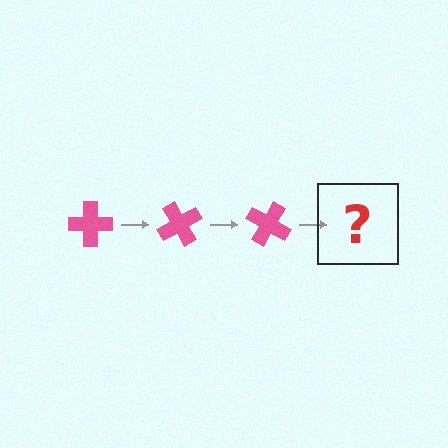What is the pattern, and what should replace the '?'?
The pattern is that the cross rotates 60 degrees each step. The '?' should be a pink cross rotated 180 degrees.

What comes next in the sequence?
The next element should be a pink cross rotated 180 degrees.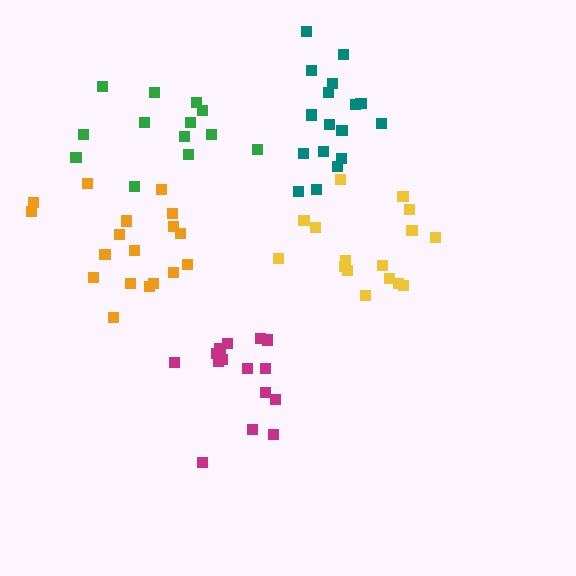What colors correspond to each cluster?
The clusters are colored: magenta, yellow, orange, green, teal.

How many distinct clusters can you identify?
There are 5 distinct clusters.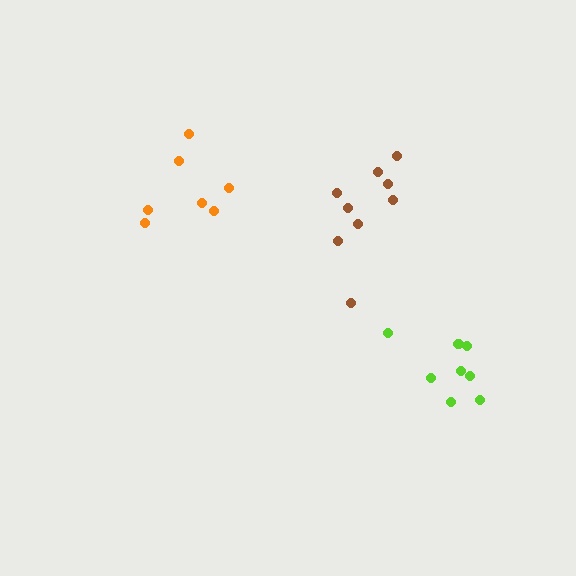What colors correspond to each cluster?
The clusters are colored: orange, brown, lime.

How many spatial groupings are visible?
There are 3 spatial groupings.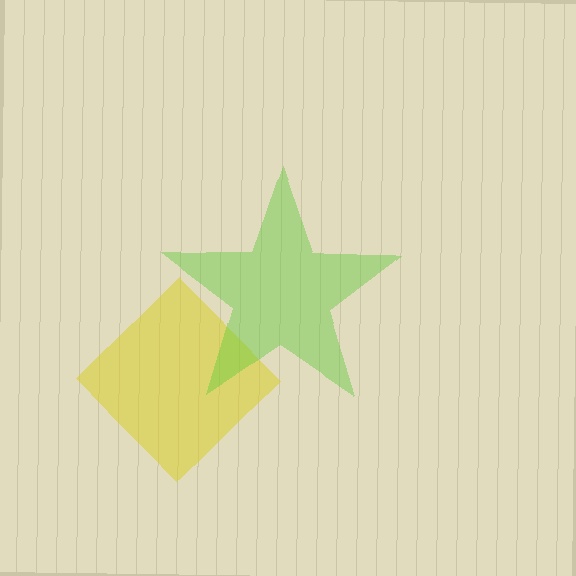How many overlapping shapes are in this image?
There are 2 overlapping shapes in the image.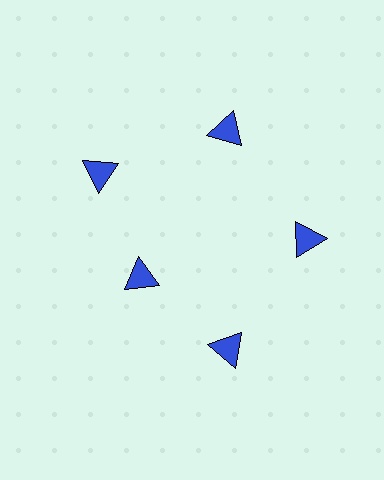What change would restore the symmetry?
The symmetry would be restored by moving it outward, back onto the ring so that all 5 triangles sit at equal angles and equal distance from the center.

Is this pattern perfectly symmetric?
No. The 5 blue triangles are arranged in a ring, but one element near the 8 o'clock position is pulled inward toward the center, breaking the 5-fold rotational symmetry.